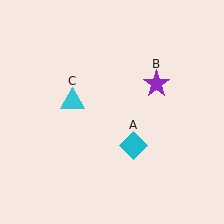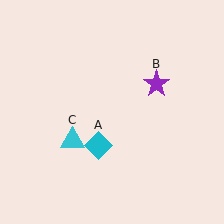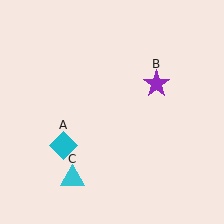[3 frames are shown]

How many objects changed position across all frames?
2 objects changed position: cyan diamond (object A), cyan triangle (object C).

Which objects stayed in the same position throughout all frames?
Purple star (object B) remained stationary.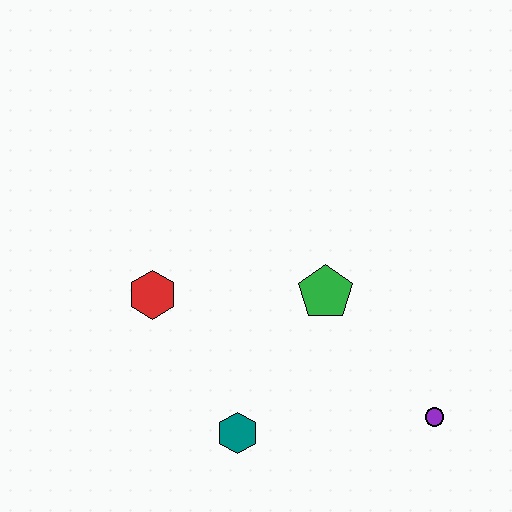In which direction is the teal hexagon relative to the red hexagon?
The teal hexagon is below the red hexagon.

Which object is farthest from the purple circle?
The red hexagon is farthest from the purple circle.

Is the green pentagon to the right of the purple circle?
No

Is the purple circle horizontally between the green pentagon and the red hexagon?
No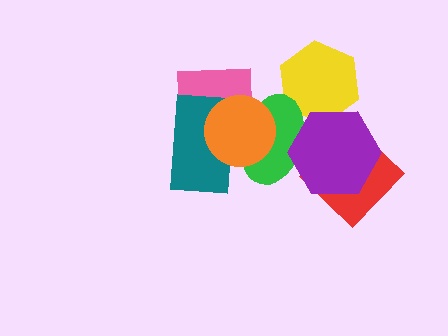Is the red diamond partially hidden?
Yes, it is partially covered by another shape.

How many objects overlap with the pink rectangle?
2 objects overlap with the pink rectangle.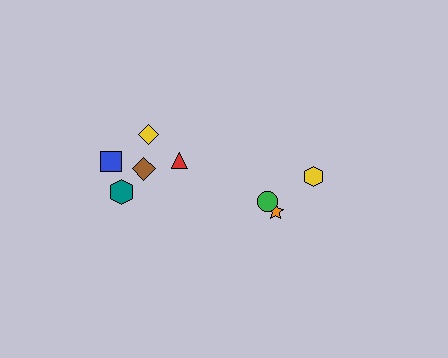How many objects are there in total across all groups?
There are 8 objects.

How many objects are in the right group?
There are 3 objects.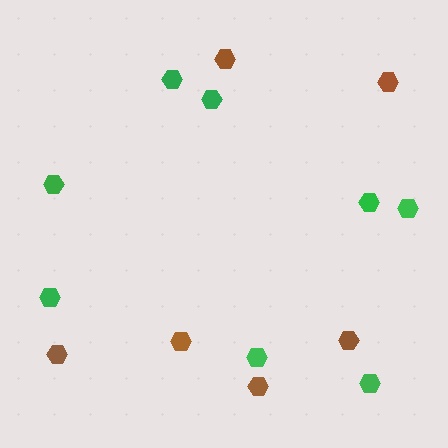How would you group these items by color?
There are 2 groups: one group of green hexagons (8) and one group of brown hexagons (6).